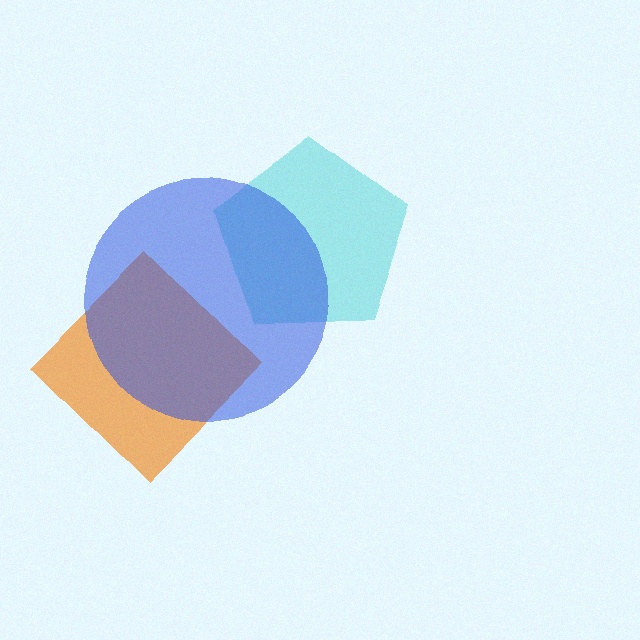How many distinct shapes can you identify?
There are 3 distinct shapes: a cyan pentagon, an orange diamond, a blue circle.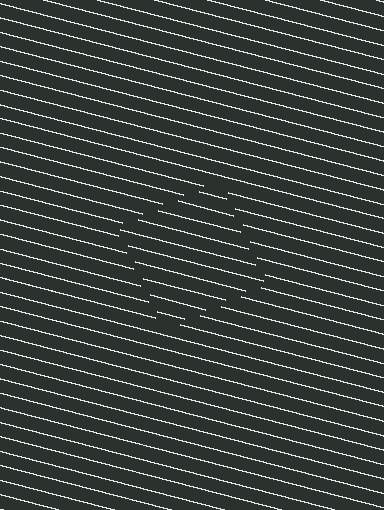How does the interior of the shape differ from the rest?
The interior of the shape contains the same grating, shifted by half a period — the contour is defined by the phase discontinuity where line-ends from the inner and outer gratings abut.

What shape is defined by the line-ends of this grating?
An illusory square. The interior of the shape contains the same grating, shifted by half a period — the contour is defined by the phase discontinuity where line-ends from the inner and outer gratings abut.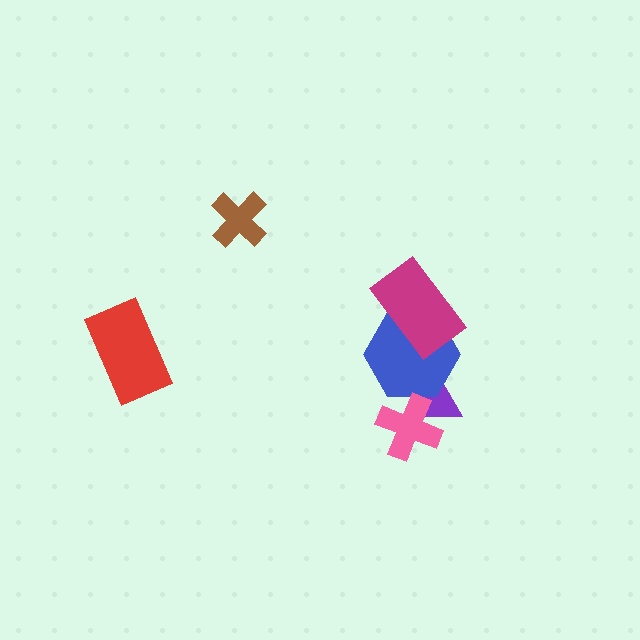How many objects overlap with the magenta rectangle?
1 object overlaps with the magenta rectangle.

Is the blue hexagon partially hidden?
Yes, it is partially covered by another shape.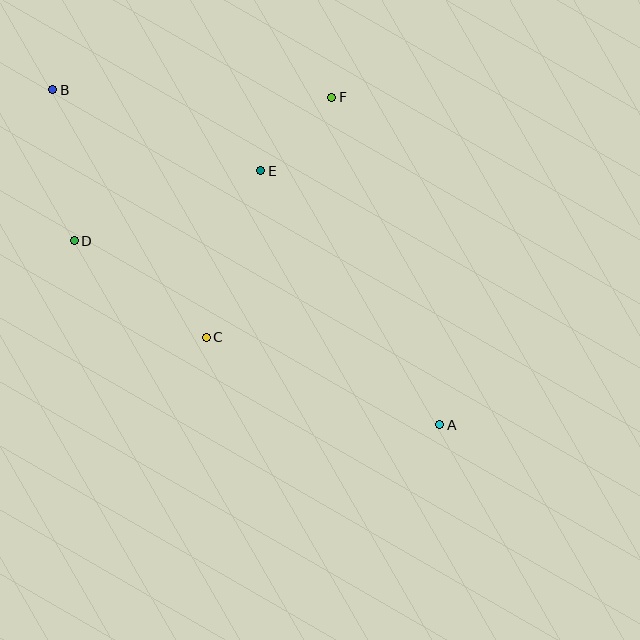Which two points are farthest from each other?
Points A and B are farthest from each other.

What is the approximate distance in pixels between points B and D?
The distance between B and D is approximately 153 pixels.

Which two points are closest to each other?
Points E and F are closest to each other.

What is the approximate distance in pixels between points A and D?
The distance between A and D is approximately 409 pixels.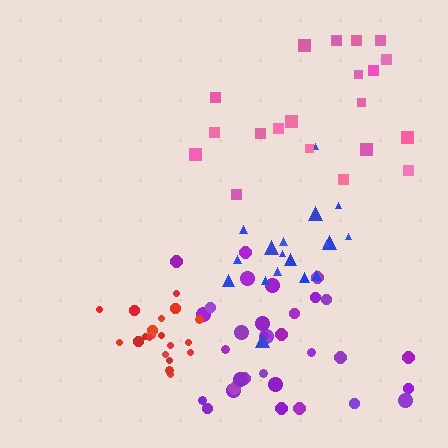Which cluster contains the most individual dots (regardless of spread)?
Purple (32).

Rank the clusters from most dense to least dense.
red, purple, blue, pink.